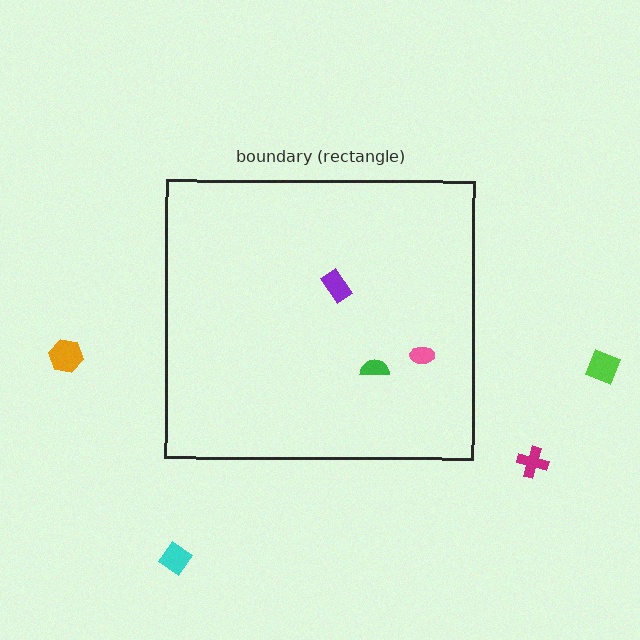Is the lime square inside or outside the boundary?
Outside.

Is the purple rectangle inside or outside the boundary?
Inside.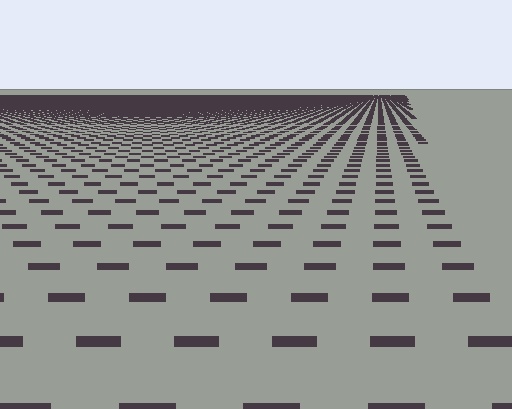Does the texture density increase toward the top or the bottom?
Density increases toward the top.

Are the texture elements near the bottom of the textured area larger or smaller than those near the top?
Larger. Near the bottom, elements are closer to the viewer and appear at a bigger on-screen size.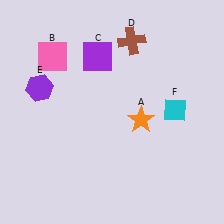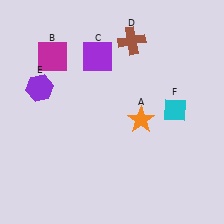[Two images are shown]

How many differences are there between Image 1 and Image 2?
There is 1 difference between the two images.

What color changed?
The square (B) changed from pink in Image 1 to magenta in Image 2.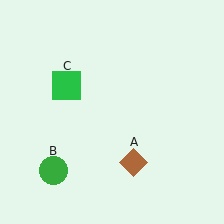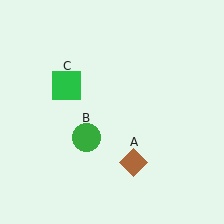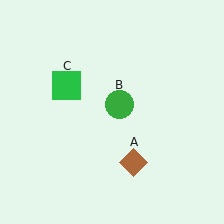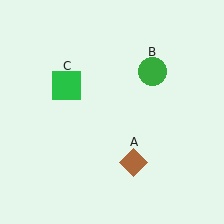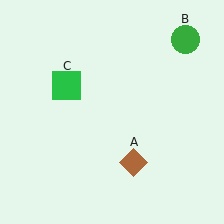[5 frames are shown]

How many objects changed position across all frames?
1 object changed position: green circle (object B).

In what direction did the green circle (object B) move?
The green circle (object B) moved up and to the right.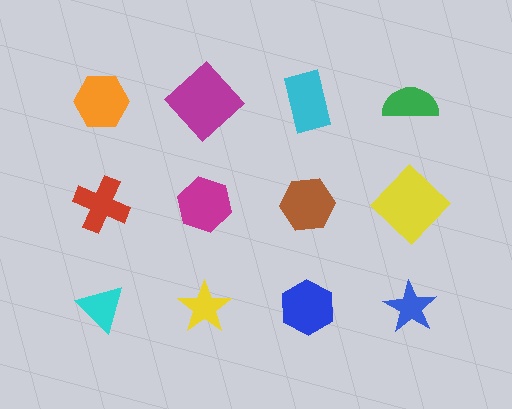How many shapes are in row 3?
4 shapes.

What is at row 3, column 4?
A blue star.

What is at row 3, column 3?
A blue hexagon.